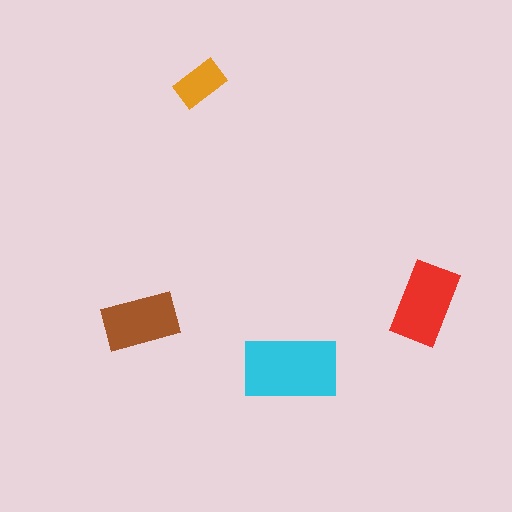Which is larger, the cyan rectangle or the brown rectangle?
The cyan one.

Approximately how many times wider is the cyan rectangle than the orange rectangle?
About 2 times wider.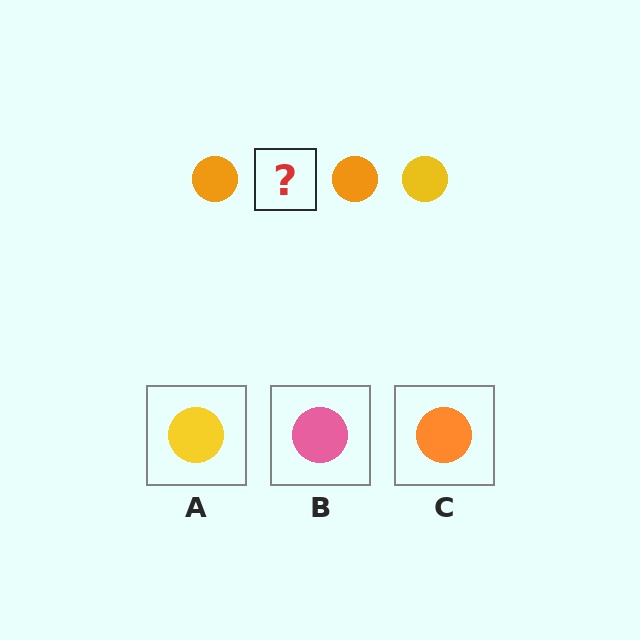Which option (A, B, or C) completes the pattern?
A.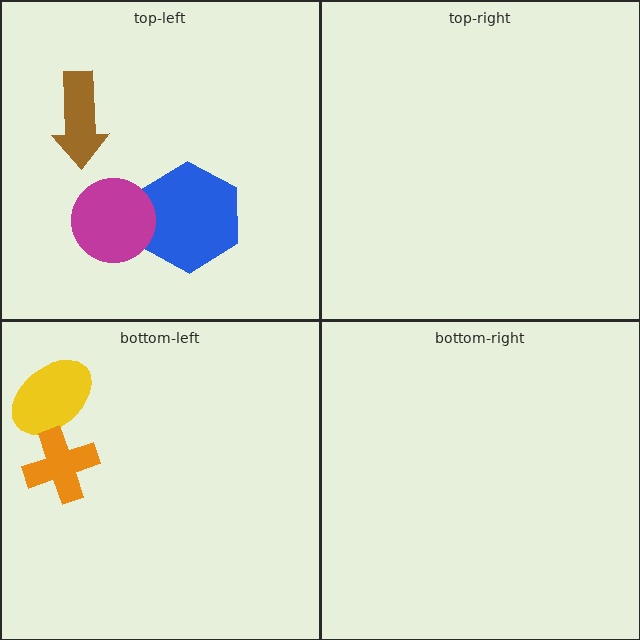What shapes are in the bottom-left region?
The yellow ellipse, the orange cross.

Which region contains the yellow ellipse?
The bottom-left region.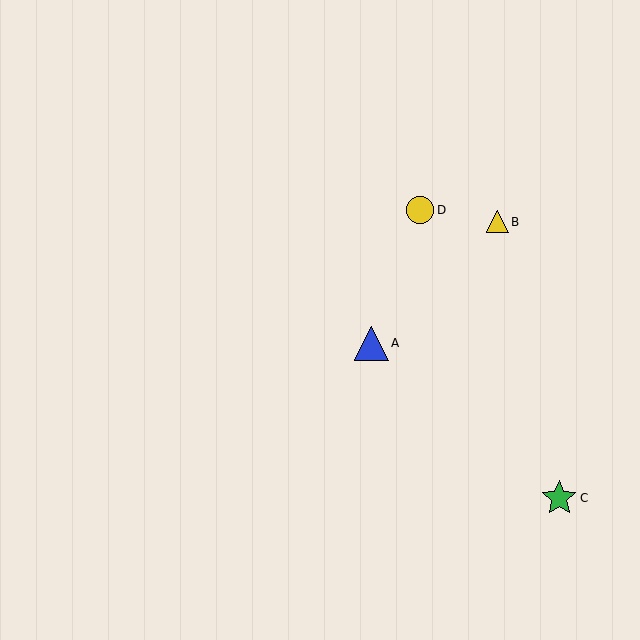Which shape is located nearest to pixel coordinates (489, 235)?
The yellow triangle (labeled B) at (497, 222) is nearest to that location.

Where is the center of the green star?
The center of the green star is at (559, 498).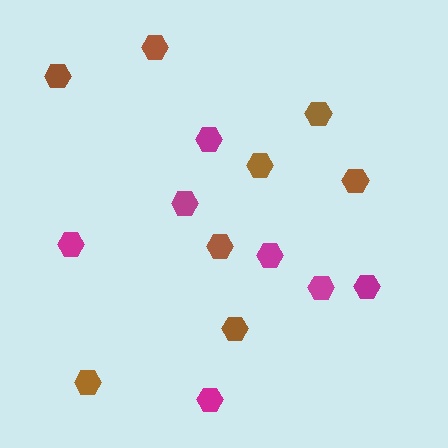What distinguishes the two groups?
There are 2 groups: one group of magenta hexagons (7) and one group of brown hexagons (8).